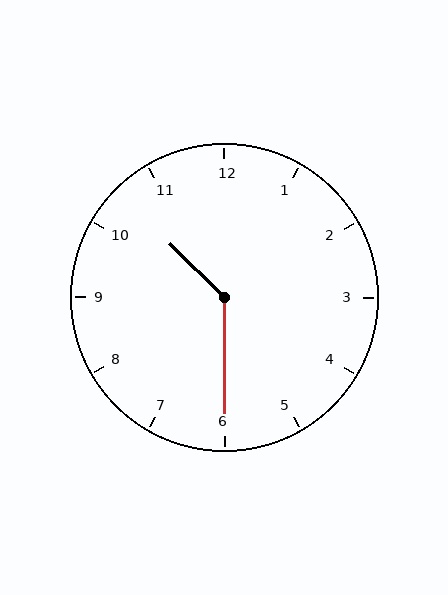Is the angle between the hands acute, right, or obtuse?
It is obtuse.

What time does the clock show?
10:30.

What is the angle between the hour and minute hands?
Approximately 135 degrees.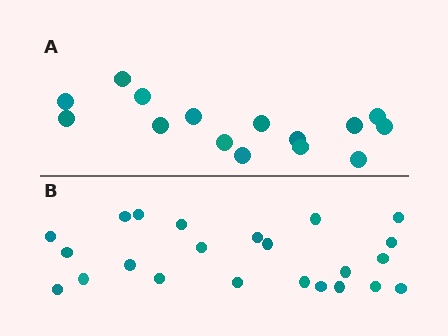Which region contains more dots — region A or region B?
Region B (the bottom region) has more dots.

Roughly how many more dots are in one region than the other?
Region B has roughly 8 or so more dots than region A.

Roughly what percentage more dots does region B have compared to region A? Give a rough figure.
About 55% more.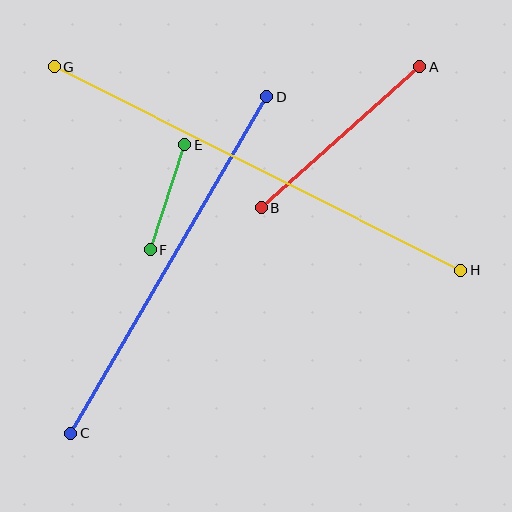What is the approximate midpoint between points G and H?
The midpoint is at approximately (257, 169) pixels.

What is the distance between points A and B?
The distance is approximately 212 pixels.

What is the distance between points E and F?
The distance is approximately 110 pixels.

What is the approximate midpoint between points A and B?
The midpoint is at approximately (341, 137) pixels.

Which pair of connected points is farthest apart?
Points G and H are farthest apart.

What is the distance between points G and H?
The distance is approximately 455 pixels.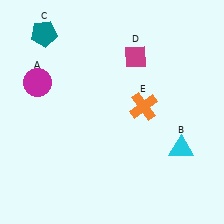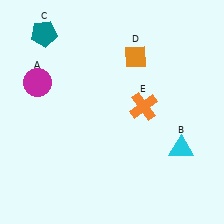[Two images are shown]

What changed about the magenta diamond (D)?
In Image 1, D is magenta. In Image 2, it changed to orange.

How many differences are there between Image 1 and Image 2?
There is 1 difference between the two images.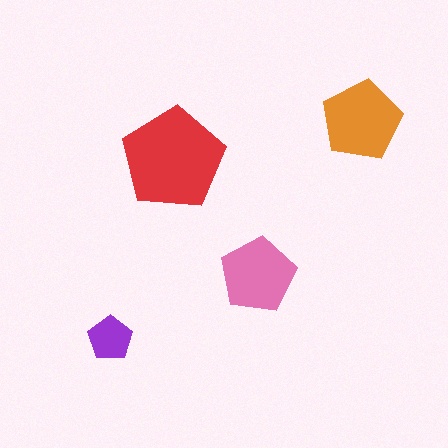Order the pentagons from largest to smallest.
the red one, the orange one, the pink one, the purple one.